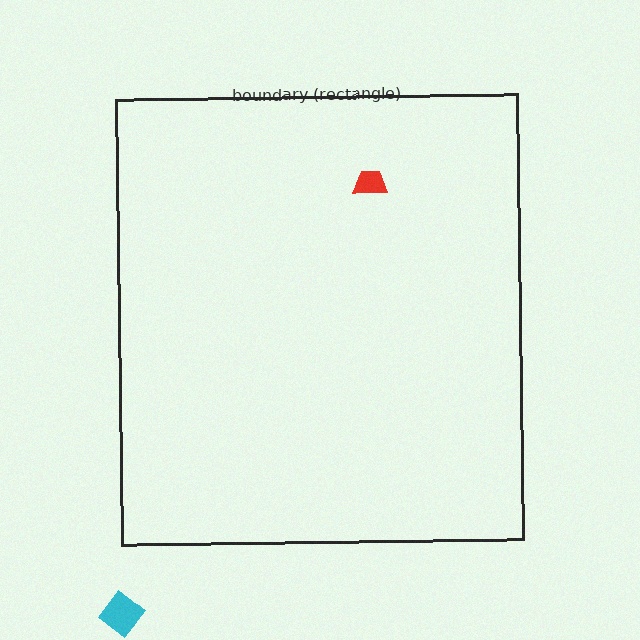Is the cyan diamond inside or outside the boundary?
Outside.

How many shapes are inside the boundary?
1 inside, 1 outside.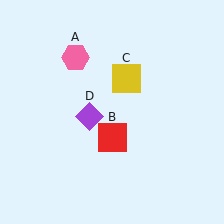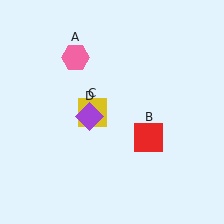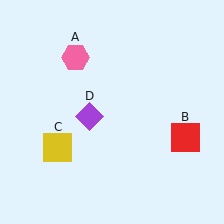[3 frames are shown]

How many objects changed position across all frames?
2 objects changed position: red square (object B), yellow square (object C).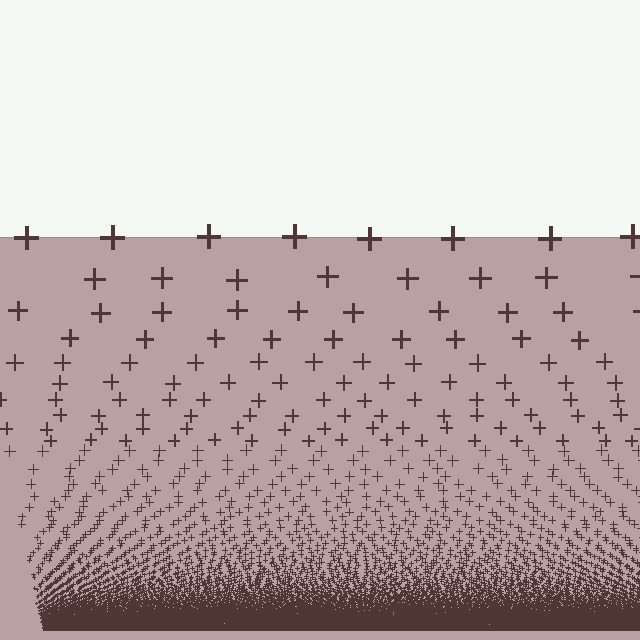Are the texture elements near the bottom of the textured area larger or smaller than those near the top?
Smaller. The gradient is inverted — elements near the bottom are smaller and denser.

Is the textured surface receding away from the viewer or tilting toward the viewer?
The surface appears to tilt toward the viewer. Texture elements get larger and sparser toward the top.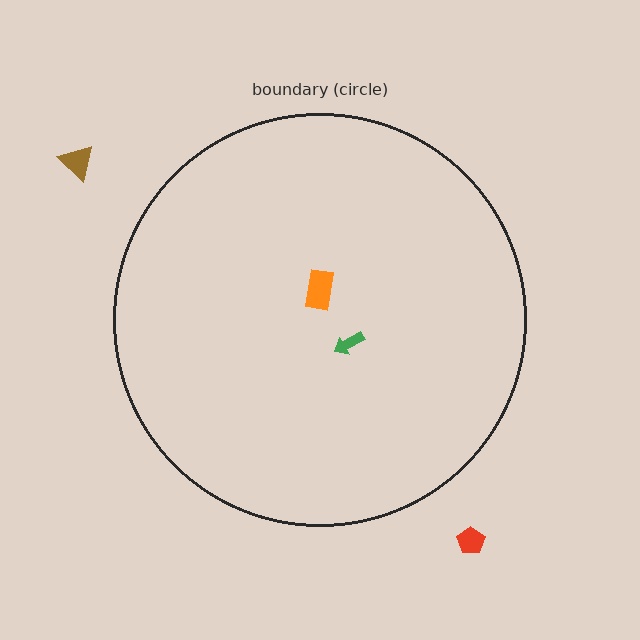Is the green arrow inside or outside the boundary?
Inside.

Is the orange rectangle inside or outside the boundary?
Inside.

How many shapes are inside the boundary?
2 inside, 2 outside.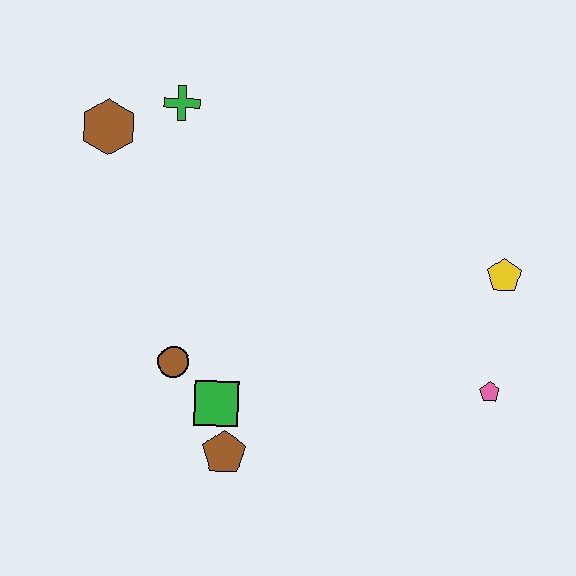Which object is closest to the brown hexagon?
The green cross is closest to the brown hexagon.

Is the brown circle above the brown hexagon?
No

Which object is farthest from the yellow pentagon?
The brown hexagon is farthest from the yellow pentagon.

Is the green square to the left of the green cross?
No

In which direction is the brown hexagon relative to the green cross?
The brown hexagon is to the left of the green cross.